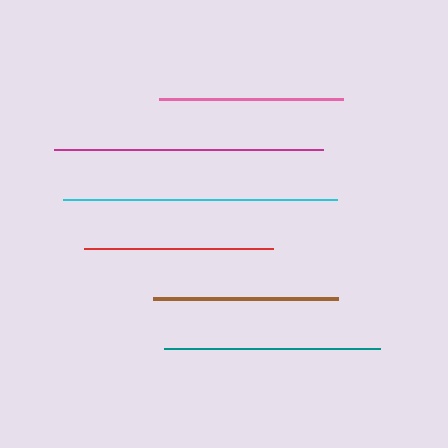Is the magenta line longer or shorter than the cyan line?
The cyan line is longer than the magenta line.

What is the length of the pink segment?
The pink segment is approximately 183 pixels long.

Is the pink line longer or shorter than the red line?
The red line is longer than the pink line.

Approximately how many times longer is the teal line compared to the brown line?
The teal line is approximately 1.2 times the length of the brown line.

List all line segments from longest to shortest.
From longest to shortest: cyan, magenta, teal, red, brown, pink.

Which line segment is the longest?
The cyan line is the longest at approximately 275 pixels.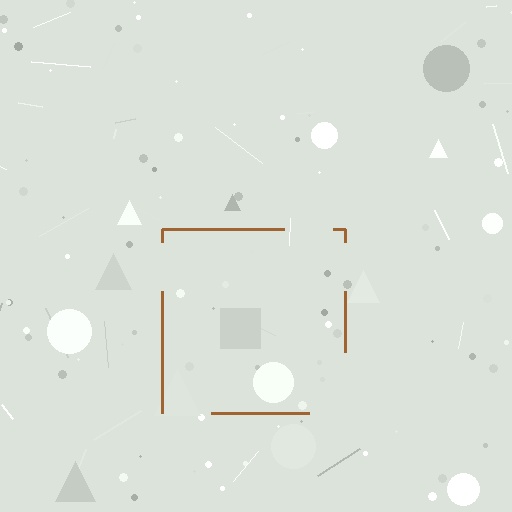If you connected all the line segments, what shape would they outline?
They would outline a square.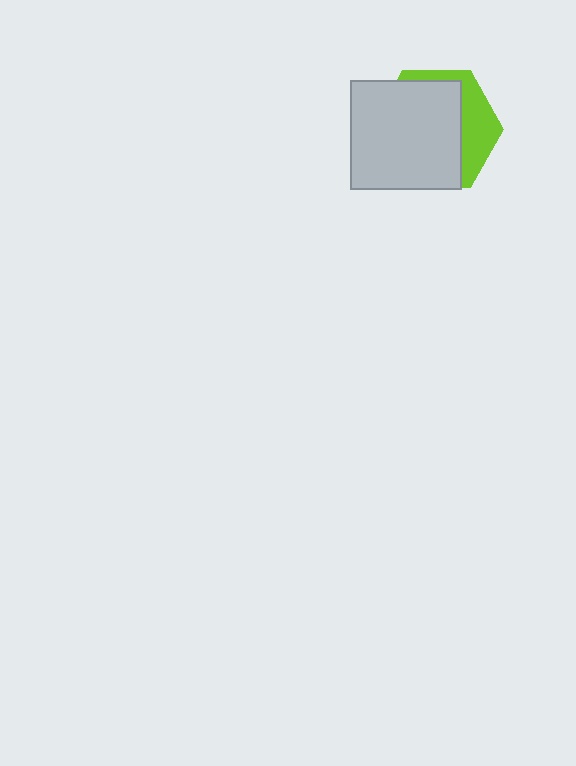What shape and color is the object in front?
The object in front is a light gray rectangle.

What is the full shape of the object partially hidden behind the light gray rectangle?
The partially hidden object is a lime hexagon.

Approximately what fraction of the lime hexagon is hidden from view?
Roughly 69% of the lime hexagon is hidden behind the light gray rectangle.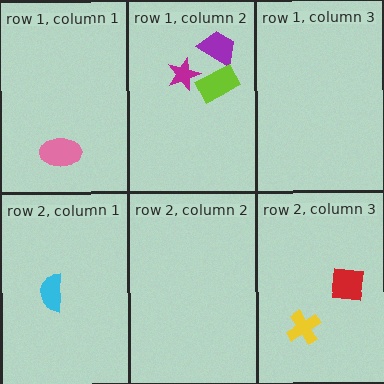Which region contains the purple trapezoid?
The row 1, column 2 region.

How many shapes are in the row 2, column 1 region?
1.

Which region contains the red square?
The row 2, column 3 region.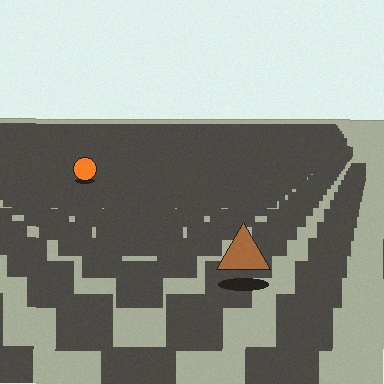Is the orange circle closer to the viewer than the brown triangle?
No. The brown triangle is closer — you can tell from the texture gradient: the ground texture is coarser near it.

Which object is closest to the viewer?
The brown triangle is closest. The texture marks near it are larger and more spread out.